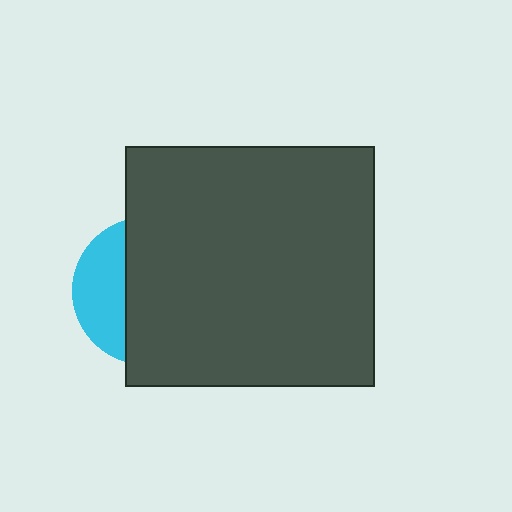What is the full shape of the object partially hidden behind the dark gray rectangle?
The partially hidden object is a cyan circle.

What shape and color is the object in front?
The object in front is a dark gray rectangle.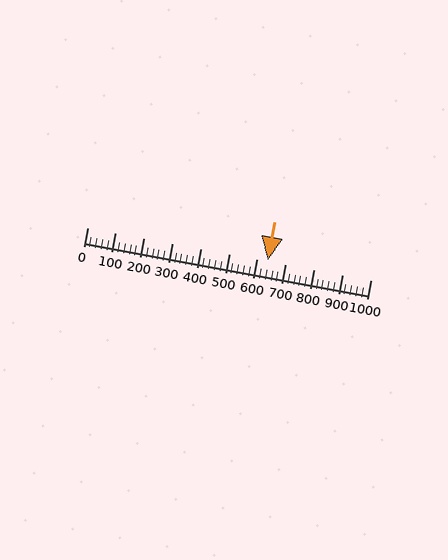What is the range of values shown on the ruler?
The ruler shows values from 0 to 1000.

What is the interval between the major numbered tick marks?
The major tick marks are spaced 100 units apart.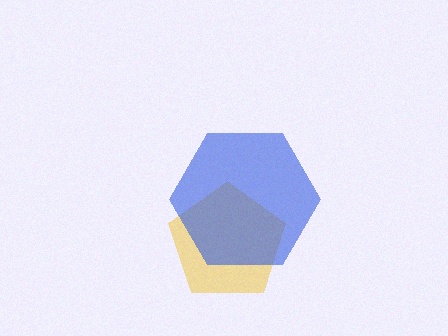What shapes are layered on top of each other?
The layered shapes are: a yellow pentagon, a blue hexagon.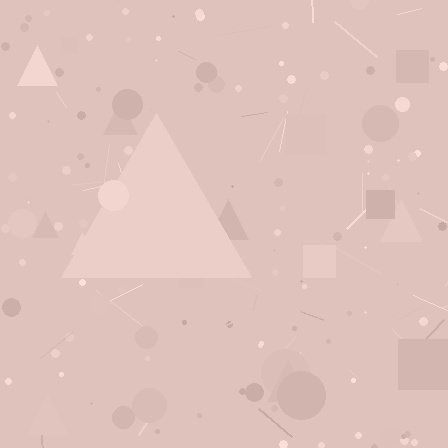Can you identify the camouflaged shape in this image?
The camouflaged shape is a triangle.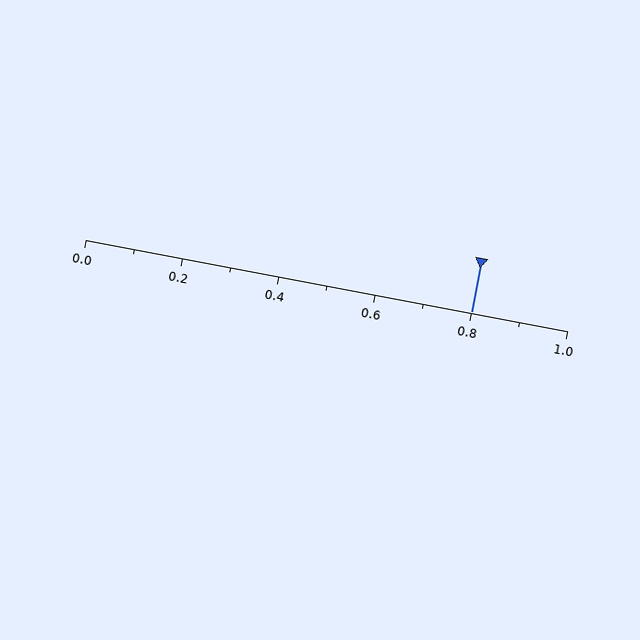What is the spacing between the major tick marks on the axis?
The major ticks are spaced 0.2 apart.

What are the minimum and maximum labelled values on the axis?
The axis runs from 0.0 to 1.0.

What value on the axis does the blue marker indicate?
The marker indicates approximately 0.8.